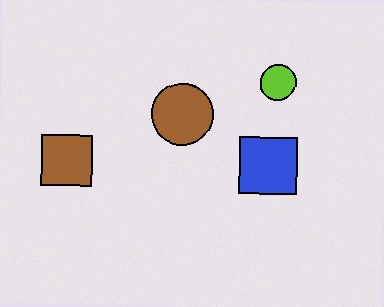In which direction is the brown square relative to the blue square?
The brown square is to the left of the blue square.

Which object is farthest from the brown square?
The lime circle is farthest from the brown square.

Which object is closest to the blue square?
The lime circle is closest to the blue square.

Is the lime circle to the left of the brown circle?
No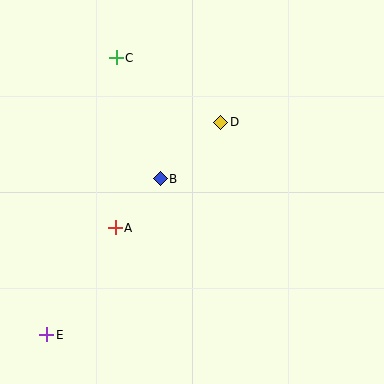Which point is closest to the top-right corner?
Point D is closest to the top-right corner.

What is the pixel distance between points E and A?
The distance between E and A is 127 pixels.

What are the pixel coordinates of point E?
Point E is at (47, 335).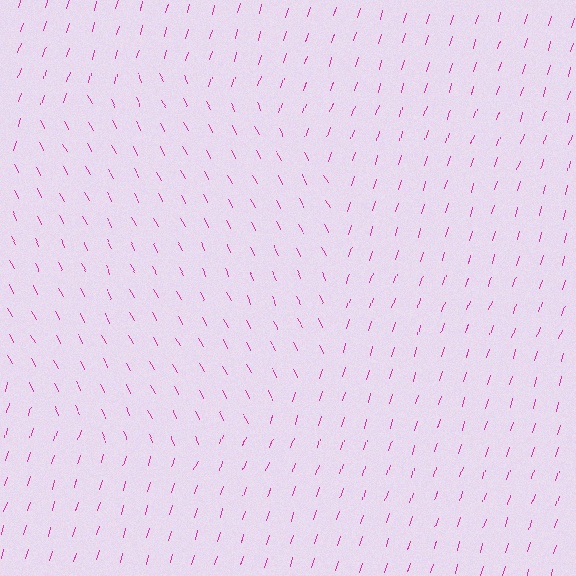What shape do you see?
I see a circle.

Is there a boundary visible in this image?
Yes, there is a texture boundary formed by a change in line orientation.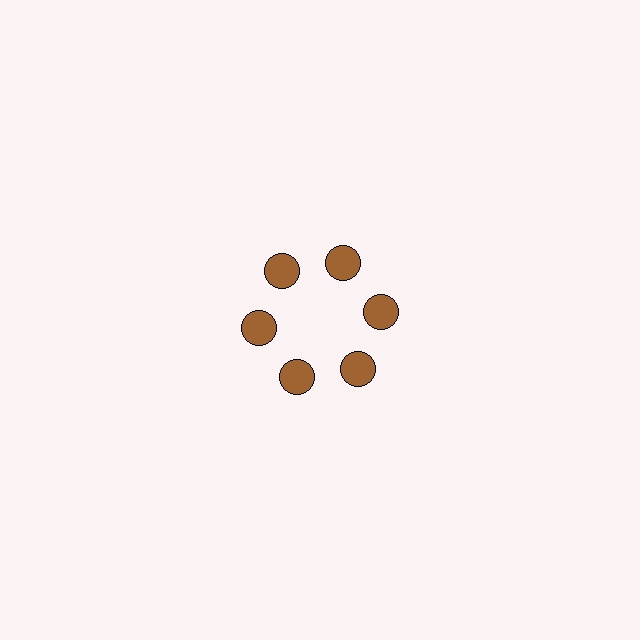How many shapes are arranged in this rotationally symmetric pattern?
There are 6 shapes, arranged in 6 groups of 1.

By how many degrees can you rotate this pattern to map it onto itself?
The pattern maps onto itself every 60 degrees of rotation.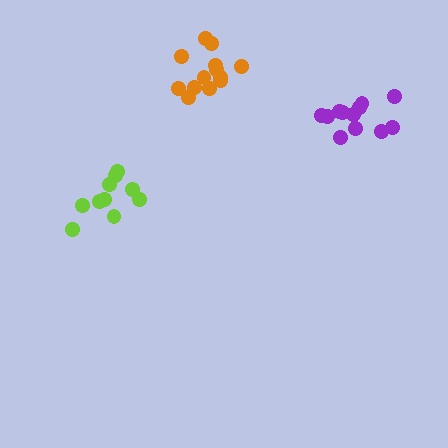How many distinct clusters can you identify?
There are 3 distinct clusters.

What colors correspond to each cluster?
The clusters are colored: orange, lime, purple.